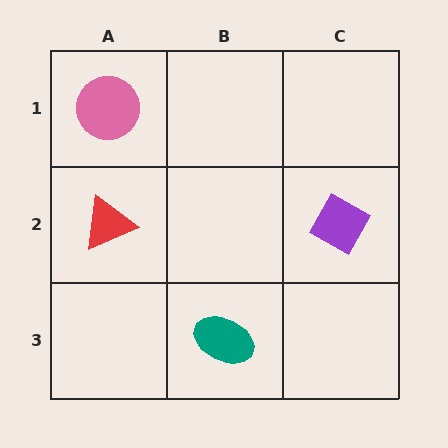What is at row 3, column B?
A teal ellipse.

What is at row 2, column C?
A purple diamond.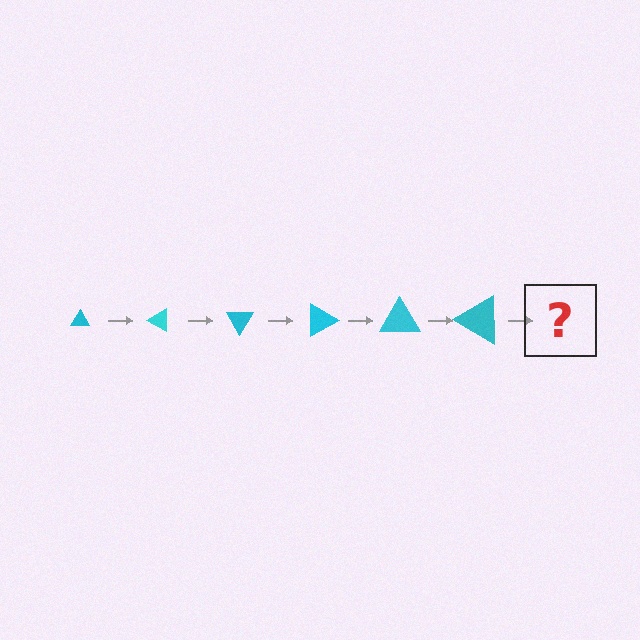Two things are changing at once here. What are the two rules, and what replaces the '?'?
The two rules are that the triangle grows larger each step and it rotates 30 degrees each step. The '?' should be a triangle, larger than the previous one and rotated 180 degrees from the start.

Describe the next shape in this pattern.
It should be a triangle, larger than the previous one and rotated 180 degrees from the start.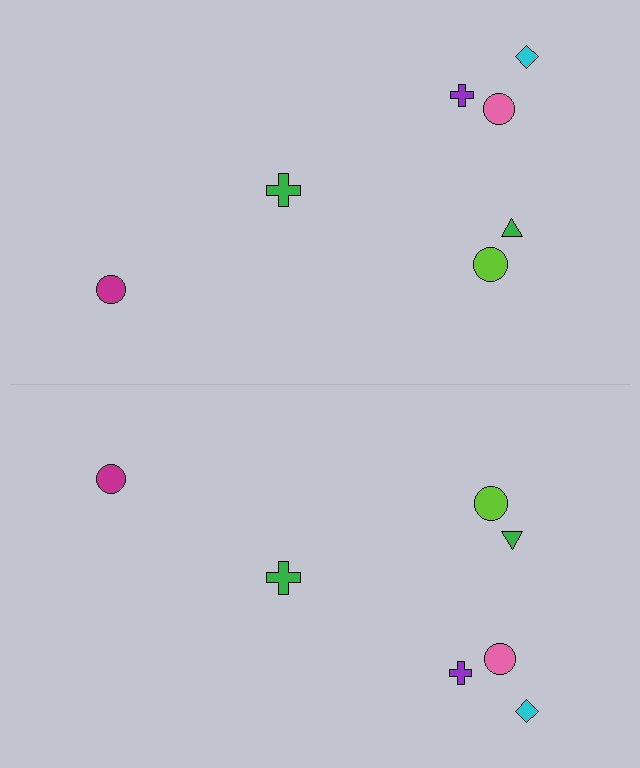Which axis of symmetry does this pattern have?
The pattern has a horizontal axis of symmetry running through the center of the image.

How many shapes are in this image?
There are 14 shapes in this image.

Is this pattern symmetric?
Yes, this pattern has bilateral (reflection) symmetry.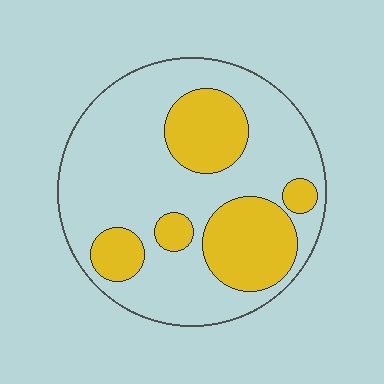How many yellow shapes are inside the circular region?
5.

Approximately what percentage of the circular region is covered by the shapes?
Approximately 30%.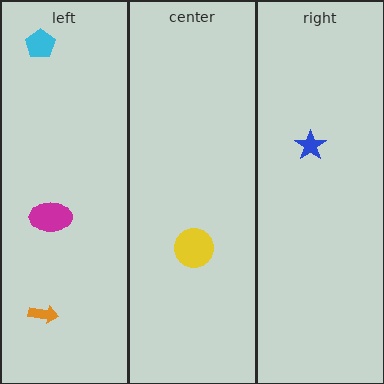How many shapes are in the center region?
1.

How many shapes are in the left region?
3.